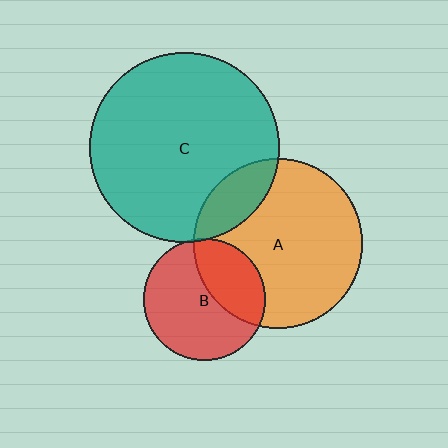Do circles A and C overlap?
Yes.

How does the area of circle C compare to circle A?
Approximately 1.3 times.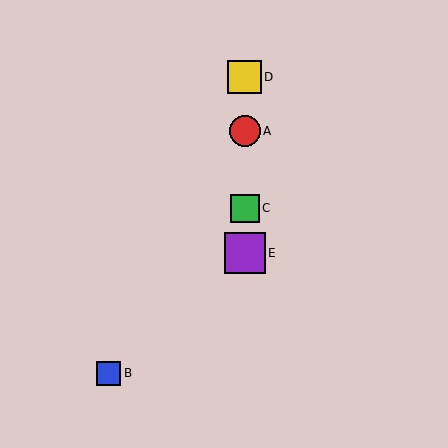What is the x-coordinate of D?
Object D is at x≈245.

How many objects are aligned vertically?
4 objects (A, C, D, E) are aligned vertically.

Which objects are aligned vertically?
Objects A, C, D, E are aligned vertically.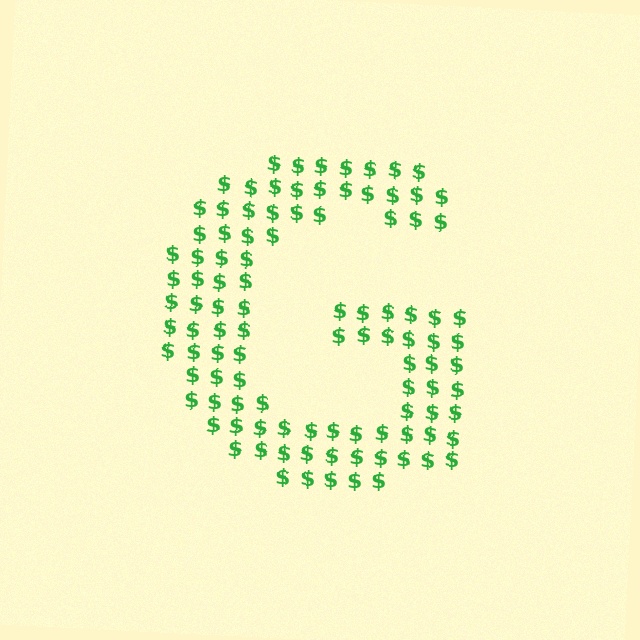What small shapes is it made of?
It is made of small dollar signs.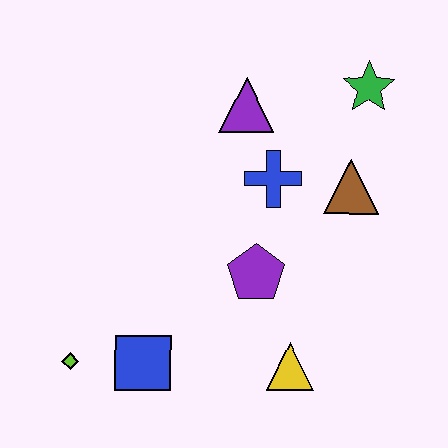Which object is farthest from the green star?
The lime diamond is farthest from the green star.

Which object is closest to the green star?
The brown triangle is closest to the green star.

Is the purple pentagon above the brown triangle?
No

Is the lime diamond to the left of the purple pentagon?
Yes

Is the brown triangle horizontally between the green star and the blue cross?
Yes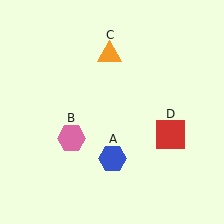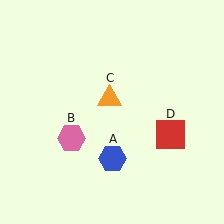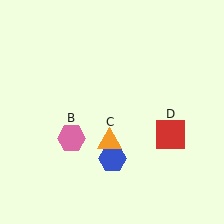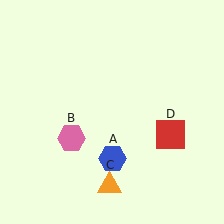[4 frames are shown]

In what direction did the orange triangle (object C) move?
The orange triangle (object C) moved down.